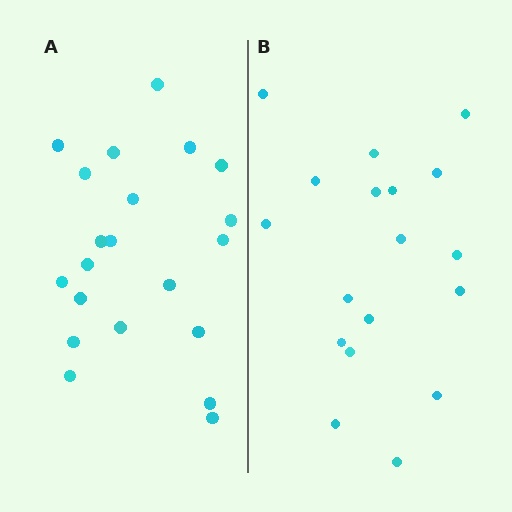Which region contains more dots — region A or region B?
Region A (the left region) has more dots.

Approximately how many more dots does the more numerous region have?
Region A has just a few more — roughly 2 or 3 more dots than region B.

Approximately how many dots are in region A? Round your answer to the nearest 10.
About 20 dots. (The exact count is 21, which rounds to 20.)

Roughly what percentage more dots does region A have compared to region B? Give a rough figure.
About 15% more.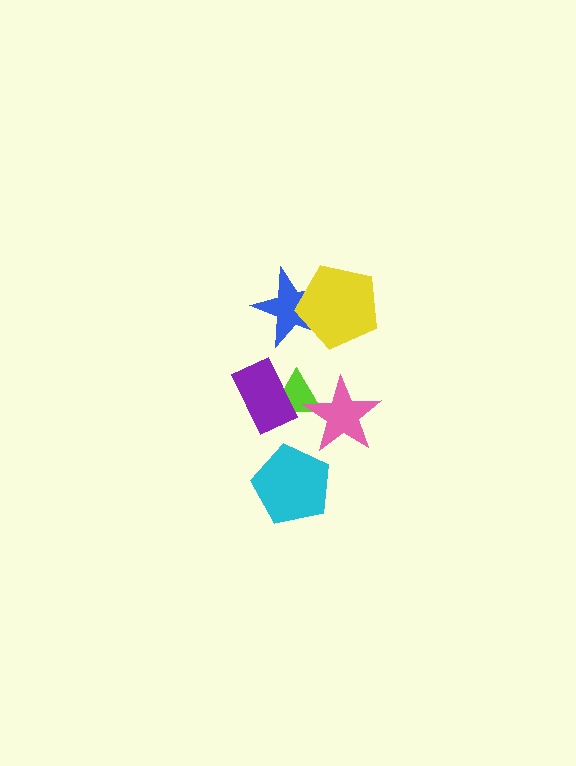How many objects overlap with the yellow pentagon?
1 object overlaps with the yellow pentagon.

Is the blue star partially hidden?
Yes, it is partially covered by another shape.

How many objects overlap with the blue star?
1 object overlaps with the blue star.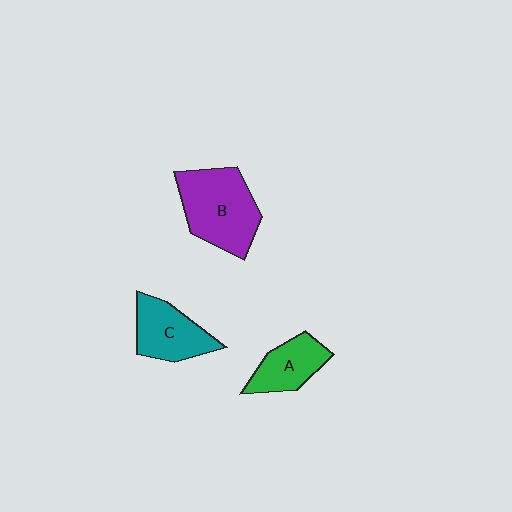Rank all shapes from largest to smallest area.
From largest to smallest: B (purple), C (teal), A (green).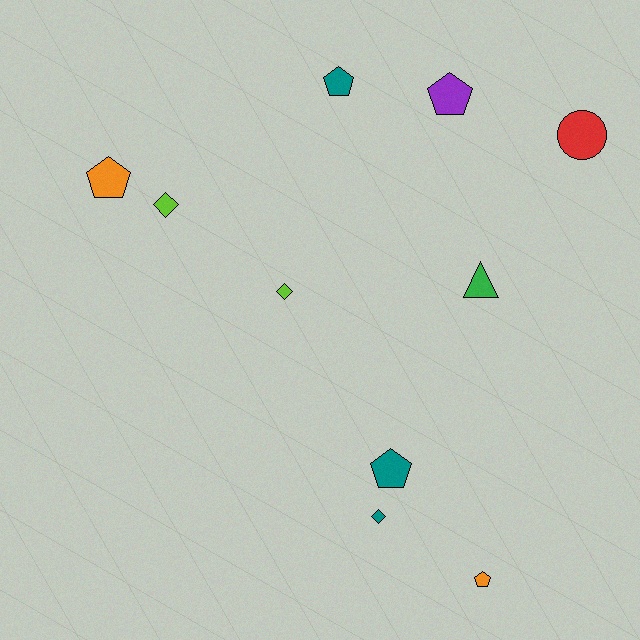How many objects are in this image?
There are 10 objects.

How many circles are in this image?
There is 1 circle.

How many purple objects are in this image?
There is 1 purple object.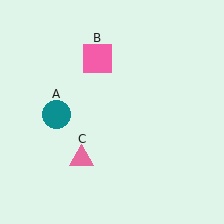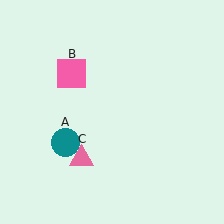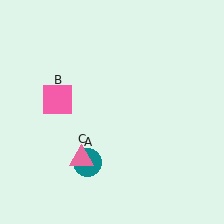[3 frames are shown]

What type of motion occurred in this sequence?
The teal circle (object A), pink square (object B) rotated counterclockwise around the center of the scene.